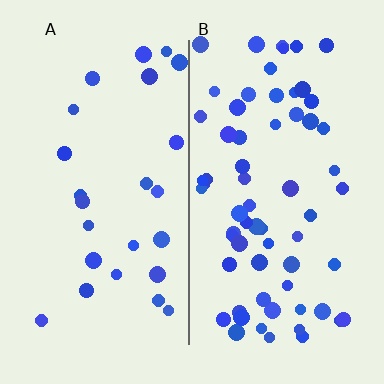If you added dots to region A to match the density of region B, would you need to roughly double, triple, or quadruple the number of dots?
Approximately triple.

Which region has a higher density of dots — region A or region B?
B (the right).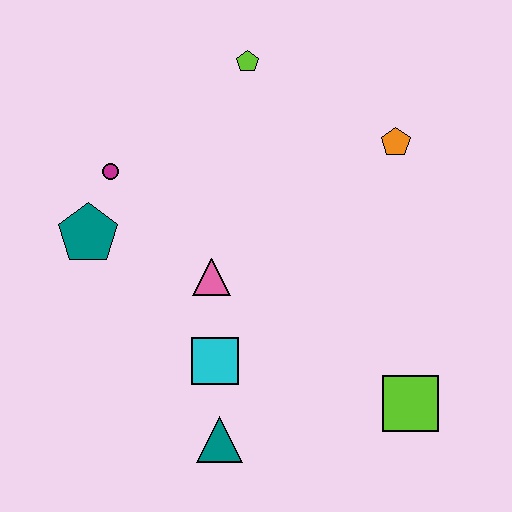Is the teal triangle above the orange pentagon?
No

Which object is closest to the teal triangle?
The cyan square is closest to the teal triangle.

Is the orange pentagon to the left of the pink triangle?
No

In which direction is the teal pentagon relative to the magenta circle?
The teal pentagon is below the magenta circle.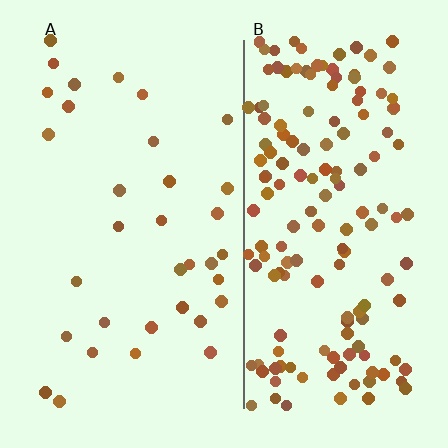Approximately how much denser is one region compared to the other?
Approximately 4.7× — region B over region A.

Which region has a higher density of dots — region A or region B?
B (the right).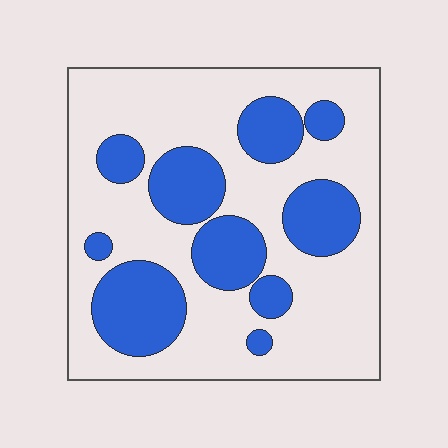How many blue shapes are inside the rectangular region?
10.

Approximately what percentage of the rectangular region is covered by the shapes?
Approximately 30%.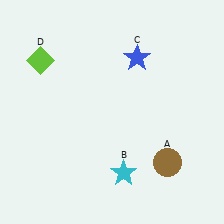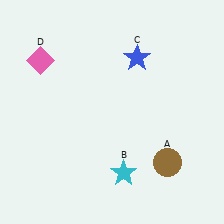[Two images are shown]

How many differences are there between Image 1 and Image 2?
There is 1 difference between the two images.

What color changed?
The diamond (D) changed from lime in Image 1 to pink in Image 2.